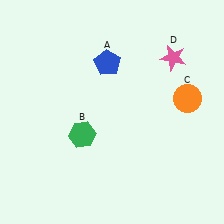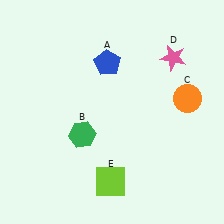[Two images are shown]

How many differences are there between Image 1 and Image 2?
There is 1 difference between the two images.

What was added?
A lime square (E) was added in Image 2.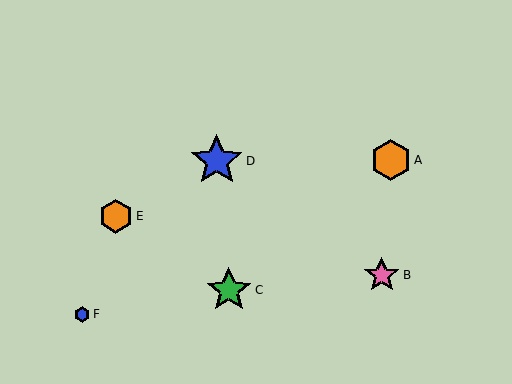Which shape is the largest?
The blue star (labeled D) is the largest.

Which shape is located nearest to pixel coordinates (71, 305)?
The blue hexagon (labeled F) at (82, 314) is nearest to that location.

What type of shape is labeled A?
Shape A is an orange hexagon.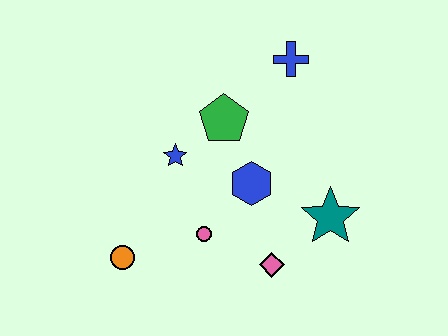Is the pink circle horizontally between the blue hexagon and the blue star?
Yes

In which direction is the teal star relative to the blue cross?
The teal star is below the blue cross.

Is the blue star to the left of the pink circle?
Yes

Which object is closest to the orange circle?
The pink circle is closest to the orange circle.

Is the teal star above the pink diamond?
Yes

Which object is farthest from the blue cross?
The orange circle is farthest from the blue cross.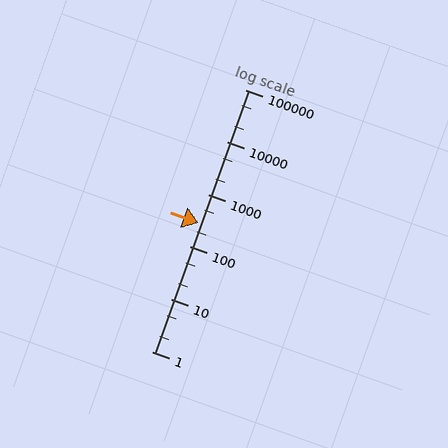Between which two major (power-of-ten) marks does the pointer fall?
The pointer is between 100 and 1000.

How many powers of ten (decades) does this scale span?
The scale spans 5 decades, from 1 to 100000.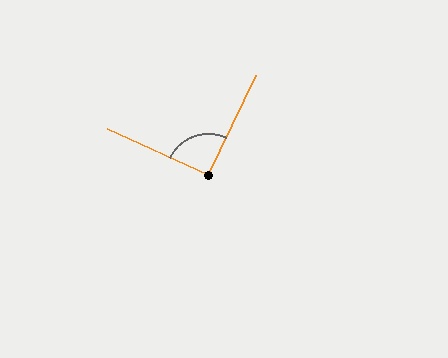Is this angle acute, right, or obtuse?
It is approximately a right angle.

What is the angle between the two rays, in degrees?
Approximately 91 degrees.